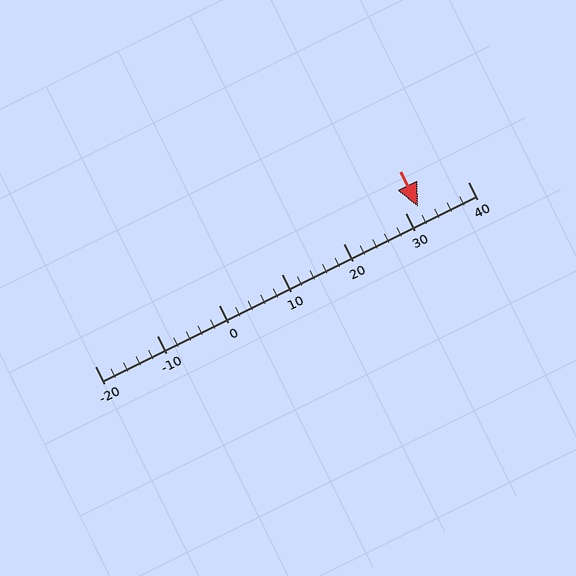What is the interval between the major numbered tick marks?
The major tick marks are spaced 10 units apart.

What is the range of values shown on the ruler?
The ruler shows values from -20 to 40.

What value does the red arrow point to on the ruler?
The red arrow points to approximately 32.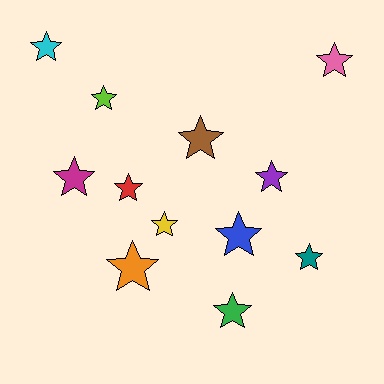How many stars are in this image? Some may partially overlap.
There are 12 stars.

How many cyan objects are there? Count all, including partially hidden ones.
There is 1 cyan object.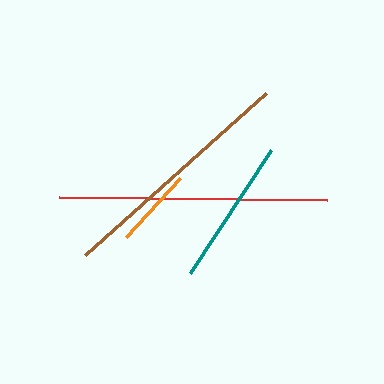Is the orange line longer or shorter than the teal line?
The teal line is longer than the orange line.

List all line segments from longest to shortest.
From longest to shortest: red, brown, teal, orange.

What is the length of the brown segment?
The brown segment is approximately 243 pixels long.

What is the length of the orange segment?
The orange segment is approximately 79 pixels long.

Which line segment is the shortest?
The orange line is the shortest at approximately 79 pixels.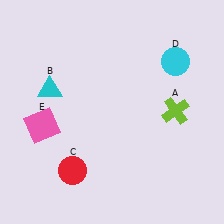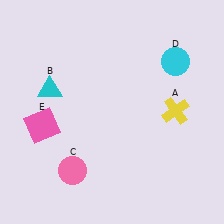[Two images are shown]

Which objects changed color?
A changed from lime to yellow. C changed from red to pink.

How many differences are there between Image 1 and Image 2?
There are 2 differences between the two images.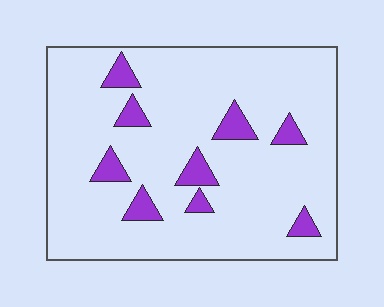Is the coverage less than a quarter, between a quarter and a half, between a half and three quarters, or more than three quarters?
Less than a quarter.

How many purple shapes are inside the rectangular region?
9.